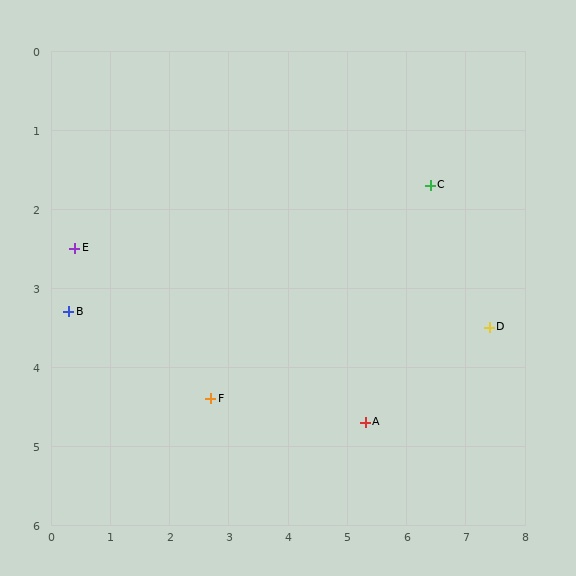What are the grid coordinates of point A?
Point A is at approximately (5.3, 4.7).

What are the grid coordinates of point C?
Point C is at approximately (6.4, 1.7).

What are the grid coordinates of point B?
Point B is at approximately (0.3, 3.3).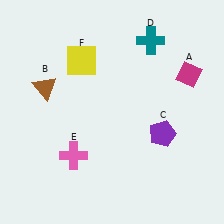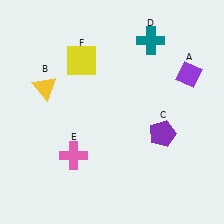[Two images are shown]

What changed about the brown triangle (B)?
In Image 1, B is brown. In Image 2, it changed to yellow.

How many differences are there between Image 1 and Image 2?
There are 2 differences between the two images.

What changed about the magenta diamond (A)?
In Image 1, A is magenta. In Image 2, it changed to purple.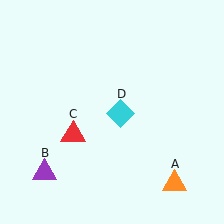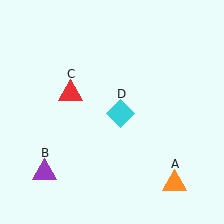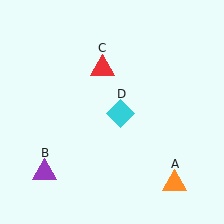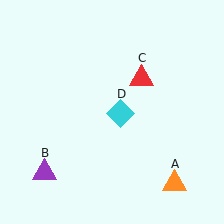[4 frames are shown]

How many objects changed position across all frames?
1 object changed position: red triangle (object C).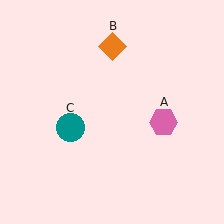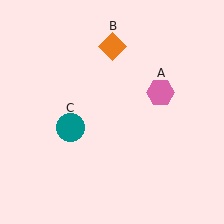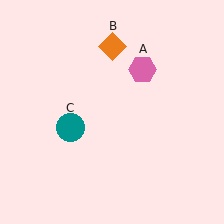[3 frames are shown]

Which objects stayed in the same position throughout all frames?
Orange diamond (object B) and teal circle (object C) remained stationary.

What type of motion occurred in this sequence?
The pink hexagon (object A) rotated counterclockwise around the center of the scene.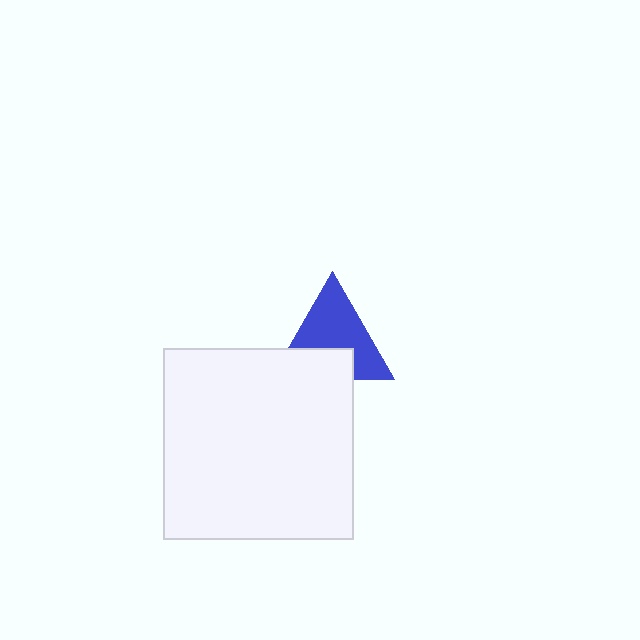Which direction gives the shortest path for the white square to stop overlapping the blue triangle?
Moving down gives the shortest separation.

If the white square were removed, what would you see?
You would see the complete blue triangle.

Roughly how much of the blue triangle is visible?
Most of it is visible (roughly 65%).